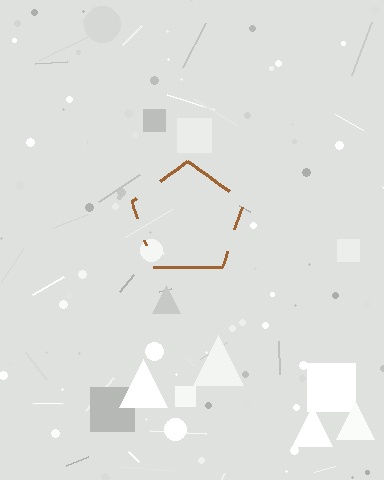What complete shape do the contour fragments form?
The contour fragments form a pentagon.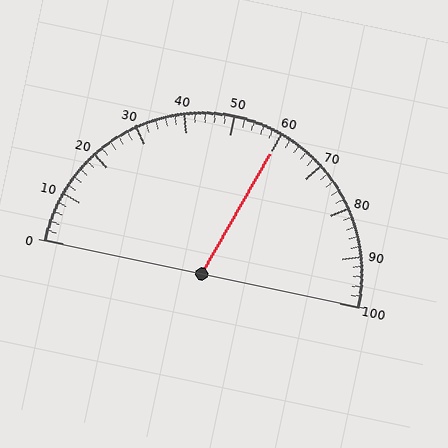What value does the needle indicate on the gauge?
The needle indicates approximately 60.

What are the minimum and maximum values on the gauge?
The gauge ranges from 0 to 100.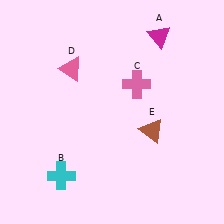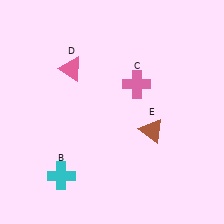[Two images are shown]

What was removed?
The magenta triangle (A) was removed in Image 2.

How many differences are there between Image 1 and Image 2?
There is 1 difference between the two images.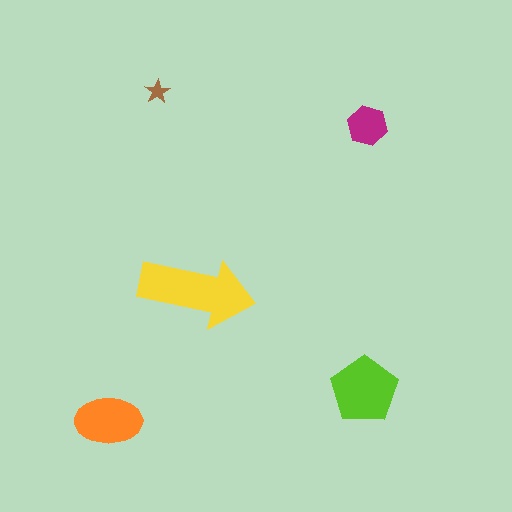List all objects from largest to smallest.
The yellow arrow, the lime pentagon, the orange ellipse, the magenta hexagon, the brown star.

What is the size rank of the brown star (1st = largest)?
5th.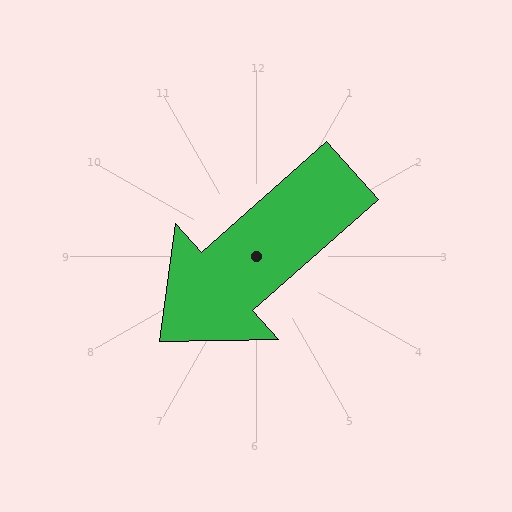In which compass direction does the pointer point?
Southwest.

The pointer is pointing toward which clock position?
Roughly 8 o'clock.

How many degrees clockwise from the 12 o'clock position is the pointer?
Approximately 228 degrees.